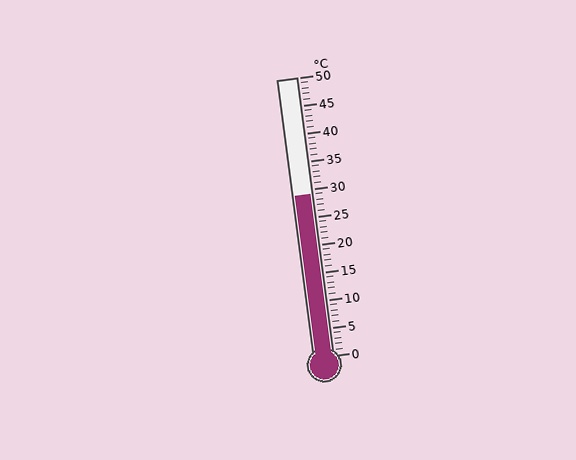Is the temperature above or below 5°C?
The temperature is above 5°C.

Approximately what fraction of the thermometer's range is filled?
The thermometer is filled to approximately 60% of its range.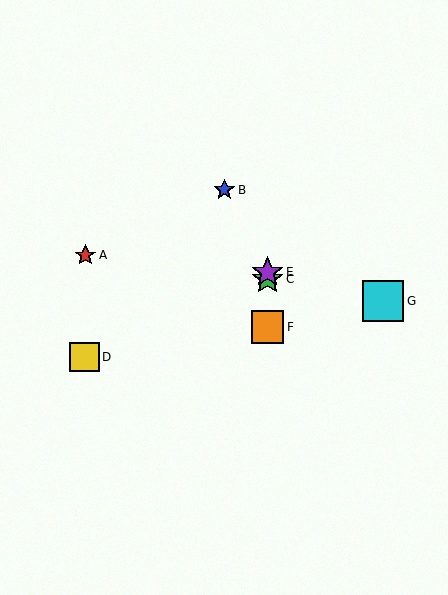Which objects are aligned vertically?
Objects C, E, F are aligned vertically.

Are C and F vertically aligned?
Yes, both are at x≈268.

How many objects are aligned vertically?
3 objects (C, E, F) are aligned vertically.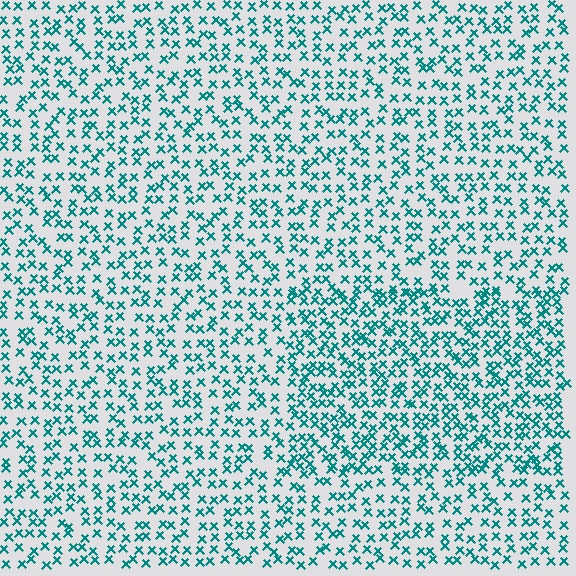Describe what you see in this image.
The image contains small teal elements arranged at two different densities. A rectangle-shaped region is visible where the elements are more densely packed than the surrounding area.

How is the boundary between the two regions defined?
The boundary is defined by a change in element density (approximately 1.6x ratio). All elements are the same color, size, and shape.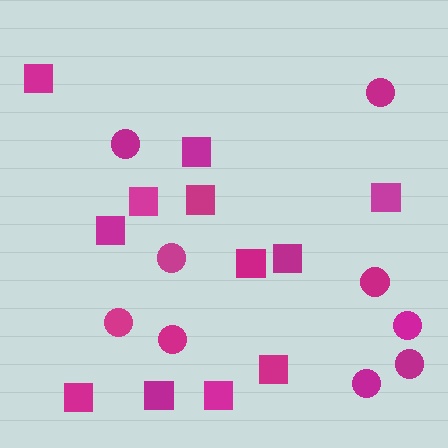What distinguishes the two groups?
There are 2 groups: one group of circles (9) and one group of squares (12).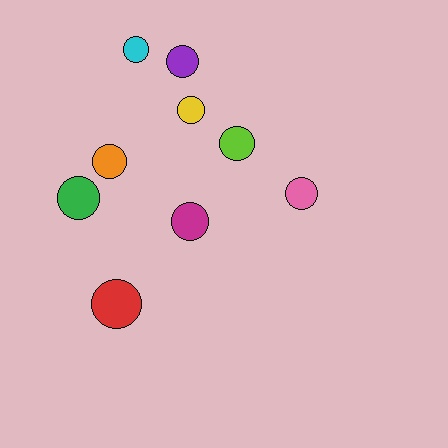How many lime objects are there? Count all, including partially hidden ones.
There is 1 lime object.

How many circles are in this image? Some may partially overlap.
There are 9 circles.